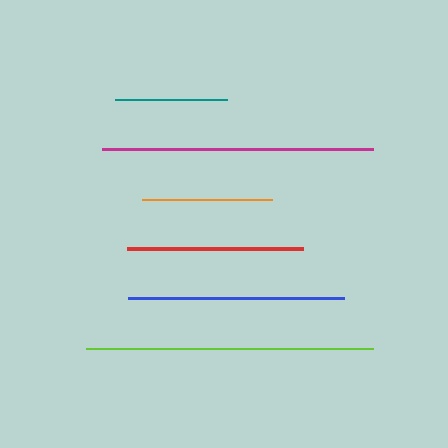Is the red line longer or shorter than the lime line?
The lime line is longer than the red line.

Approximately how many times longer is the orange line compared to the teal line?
The orange line is approximately 1.2 times the length of the teal line.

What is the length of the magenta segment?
The magenta segment is approximately 271 pixels long.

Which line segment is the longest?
The lime line is the longest at approximately 287 pixels.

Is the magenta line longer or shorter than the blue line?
The magenta line is longer than the blue line.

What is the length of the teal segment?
The teal segment is approximately 111 pixels long.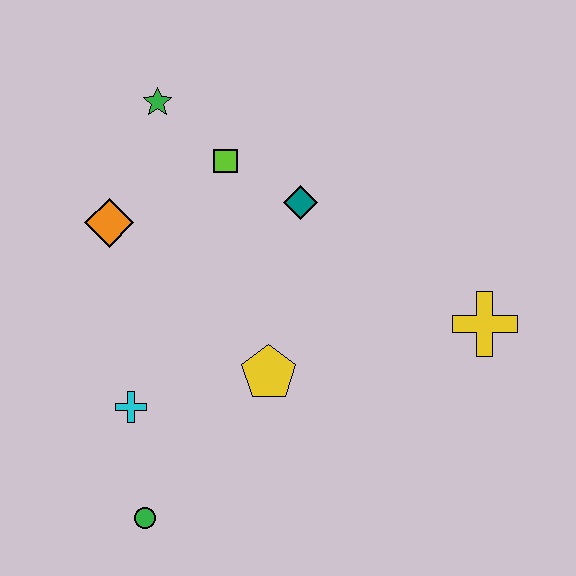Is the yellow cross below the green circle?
No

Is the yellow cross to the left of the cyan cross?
No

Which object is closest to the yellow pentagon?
The cyan cross is closest to the yellow pentagon.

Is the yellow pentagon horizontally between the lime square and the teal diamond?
Yes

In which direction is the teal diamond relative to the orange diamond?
The teal diamond is to the right of the orange diamond.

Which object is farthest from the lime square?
The green circle is farthest from the lime square.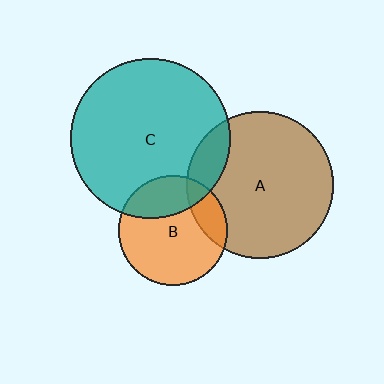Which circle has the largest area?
Circle C (teal).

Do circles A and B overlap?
Yes.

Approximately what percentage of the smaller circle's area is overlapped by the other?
Approximately 20%.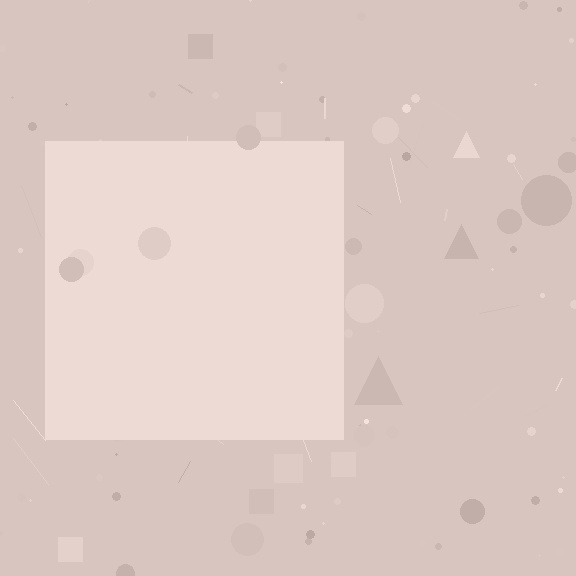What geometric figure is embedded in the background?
A square is embedded in the background.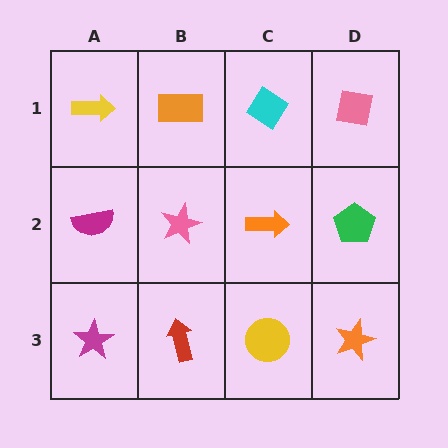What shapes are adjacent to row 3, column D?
A green pentagon (row 2, column D), a yellow circle (row 3, column C).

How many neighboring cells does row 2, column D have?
3.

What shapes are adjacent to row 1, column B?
A pink star (row 2, column B), a yellow arrow (row 1, column A), a cyan diamond (row 1, column C).